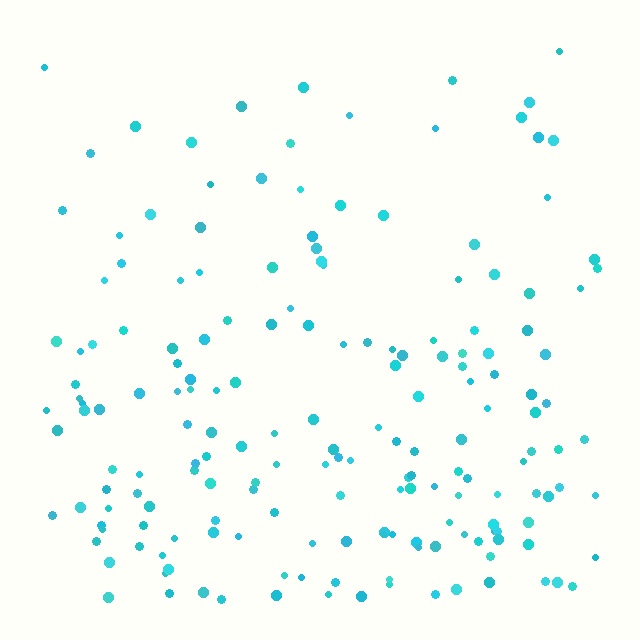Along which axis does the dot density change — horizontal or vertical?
Vertical.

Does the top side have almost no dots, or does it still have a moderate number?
Still a moderate number, just noticeably fewer than the bottom.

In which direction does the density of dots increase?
From top to bottom, with the bottom side densest.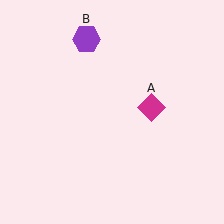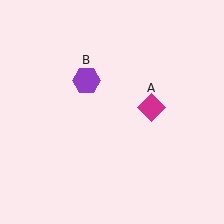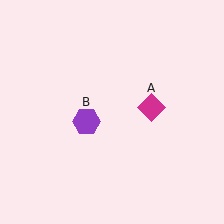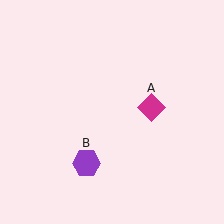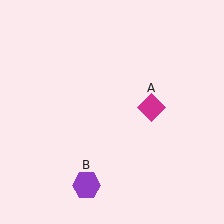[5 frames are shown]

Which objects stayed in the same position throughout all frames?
Magenta diamond (object A) remained stationary.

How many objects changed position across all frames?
1 object changed position: purple hexagon (object B).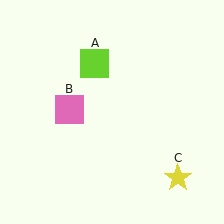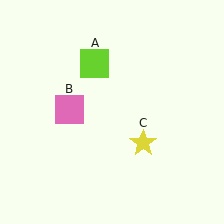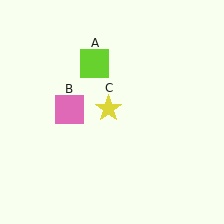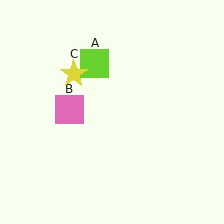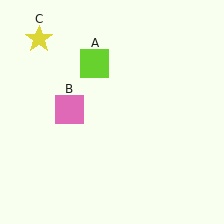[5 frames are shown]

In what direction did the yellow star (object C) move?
The yellow star (object C) moved up and to the left.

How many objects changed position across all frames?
1 object changed position: yellow star (object C).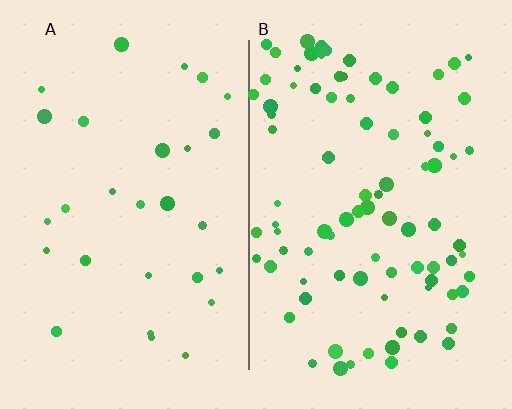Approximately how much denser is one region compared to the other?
Approximately 3.0× — region B over region A.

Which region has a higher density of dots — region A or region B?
B (the right).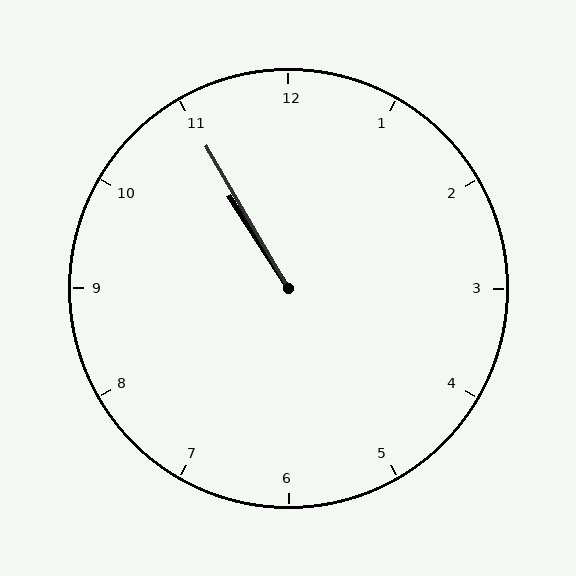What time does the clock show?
10:55.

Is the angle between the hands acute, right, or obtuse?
It is acute.